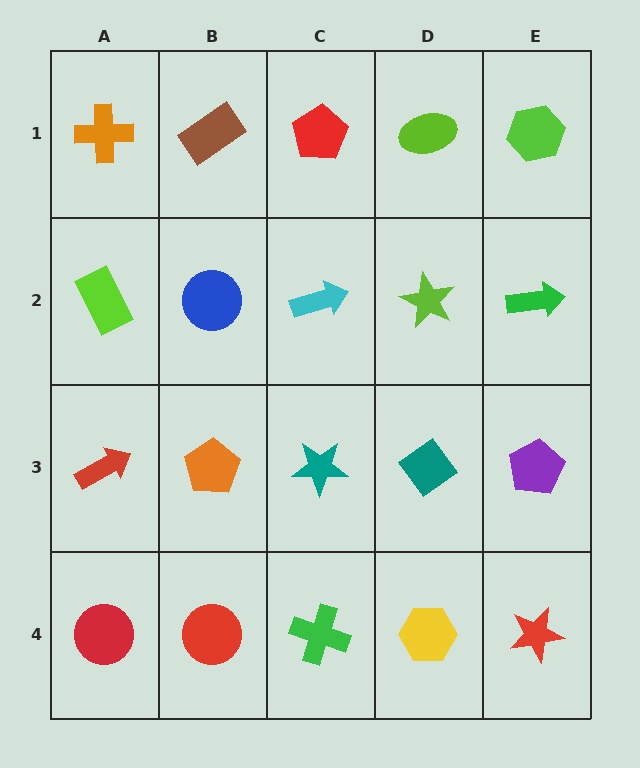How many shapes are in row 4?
5 shapes.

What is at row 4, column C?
A green cross.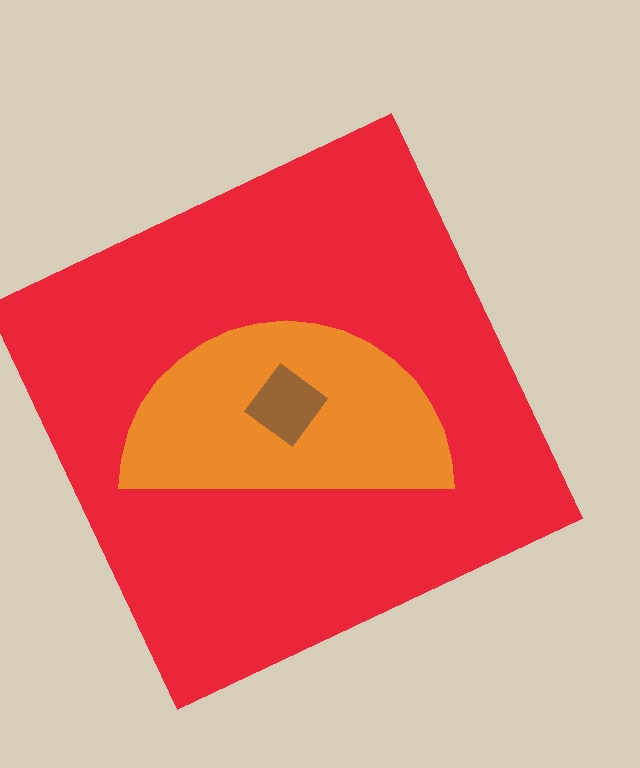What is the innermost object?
The brown diamond.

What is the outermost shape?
The red square.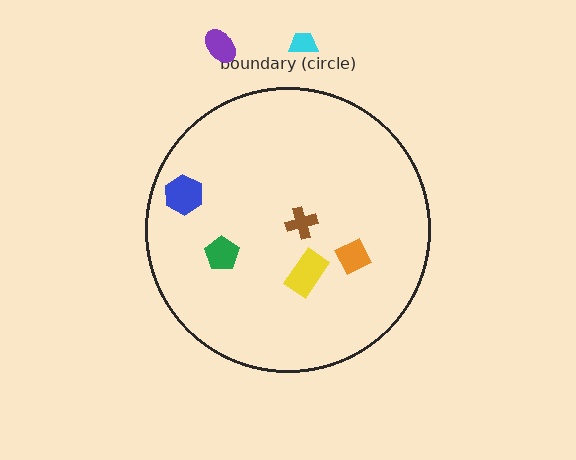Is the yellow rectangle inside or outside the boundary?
Inside.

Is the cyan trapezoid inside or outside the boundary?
Outside.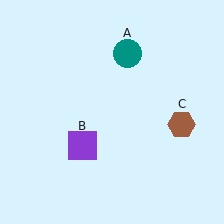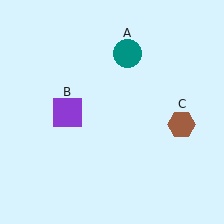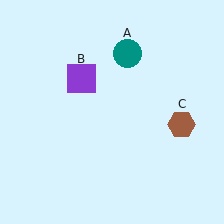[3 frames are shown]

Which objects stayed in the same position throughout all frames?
Teal circle (object A) and brown hexagon (object C) remained stationary.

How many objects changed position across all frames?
1 object changed position: purple square (object B).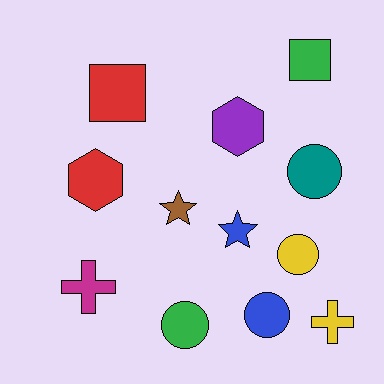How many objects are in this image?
There are 12 objects.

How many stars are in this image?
There are 2 stars.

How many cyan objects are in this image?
There are no cyan objects.